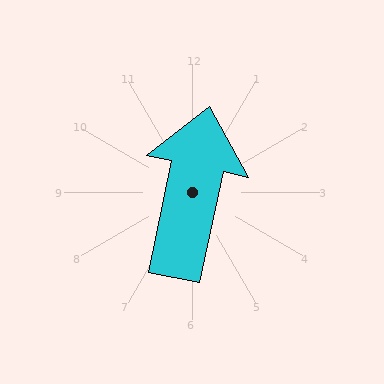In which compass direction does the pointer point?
North.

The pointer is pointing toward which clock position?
Roughly 12 o'clock.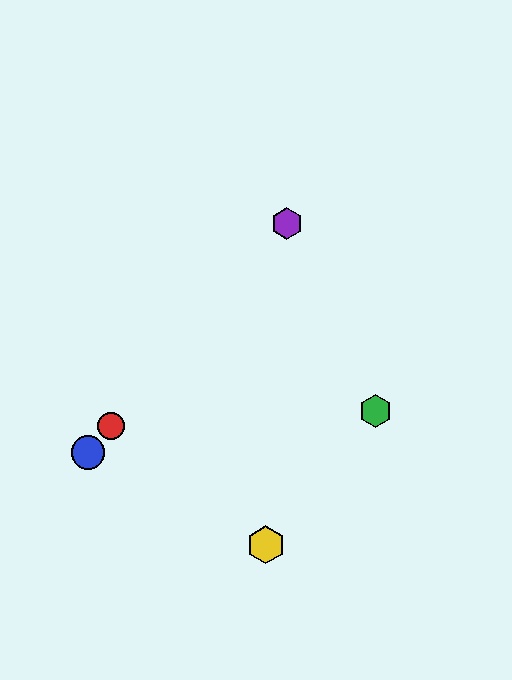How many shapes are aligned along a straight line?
3 shapes (the red circle, the blue circle, the purple hexagon) are aligned along a straight line.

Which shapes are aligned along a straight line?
The red circle, the blue circle, the purple hexagon are aligned along a straight line.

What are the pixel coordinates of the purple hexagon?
The purple hexagon is at (287, 223).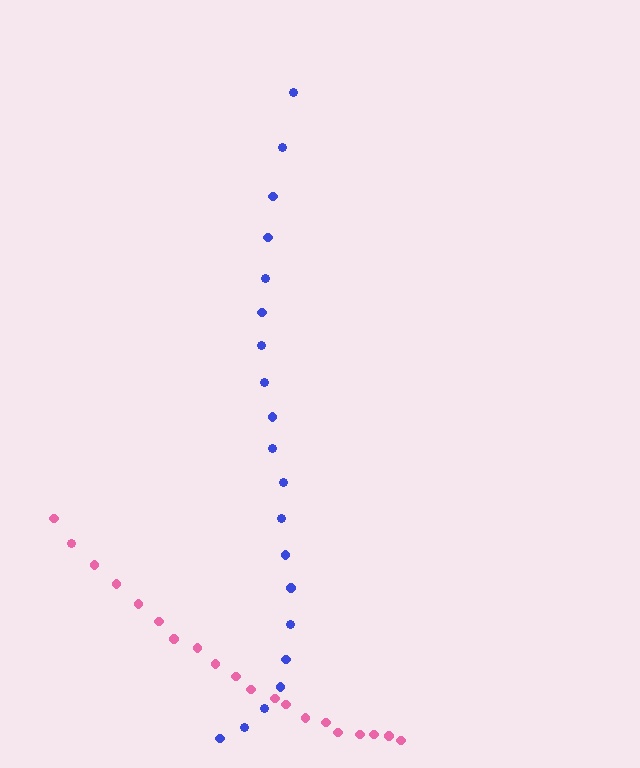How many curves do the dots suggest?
There are 2 distinct paths.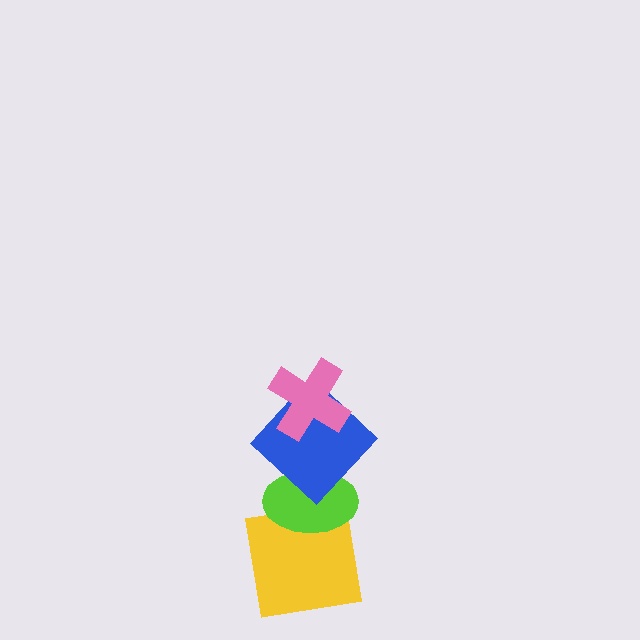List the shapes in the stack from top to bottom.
From top to bottom: the pink cross, the blue diamond, the lime ellipse, the yellow square.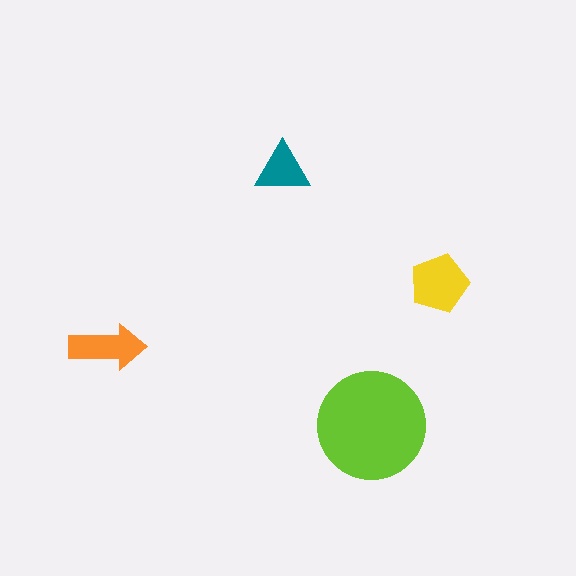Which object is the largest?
The lime circle.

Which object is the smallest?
The teal triangle.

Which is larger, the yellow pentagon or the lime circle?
The lime circle.